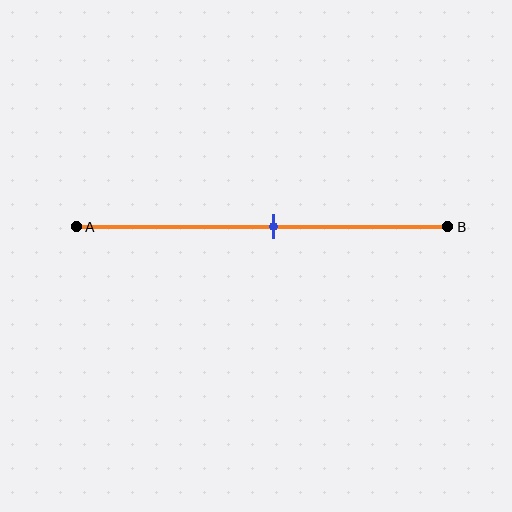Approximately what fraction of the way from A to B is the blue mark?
The blue mark is approximately 55% of the way from A to B.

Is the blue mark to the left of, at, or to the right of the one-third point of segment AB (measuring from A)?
The blue mark is to the right of the one-third point of segment AB.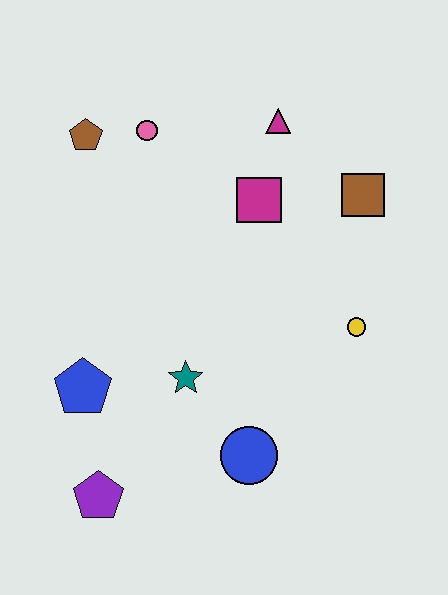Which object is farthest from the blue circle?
The brown pentagon is farthest from the blue circle.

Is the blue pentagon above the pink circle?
No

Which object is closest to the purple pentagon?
The blue pentagon is closest to the purple pentagon.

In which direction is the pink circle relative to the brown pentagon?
The pink circle is to the right of the brown pentagon.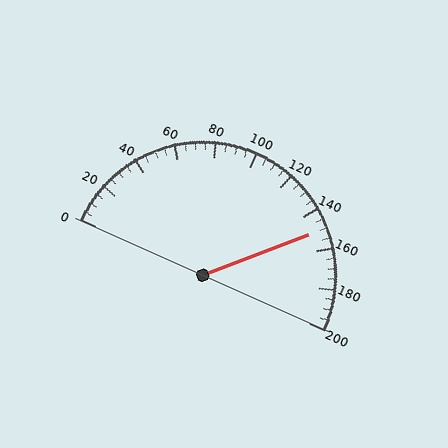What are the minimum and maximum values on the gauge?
The gauge ranges from 0 to 200.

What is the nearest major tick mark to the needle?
The nearest major tick mark is 160.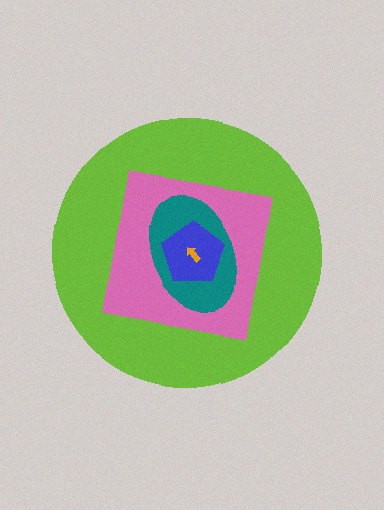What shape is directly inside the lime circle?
The pink square.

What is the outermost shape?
The lime circle.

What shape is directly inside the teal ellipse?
The blue pentagon.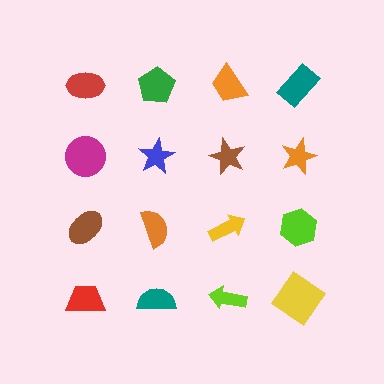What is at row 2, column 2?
A blue star.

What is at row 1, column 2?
A green pentagon.